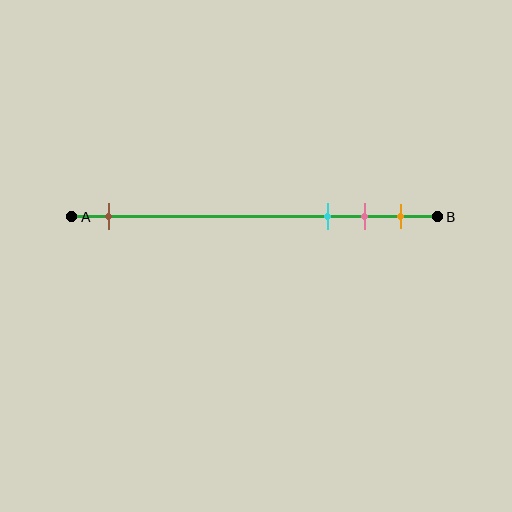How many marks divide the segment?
There are 4 marks dividing the segment.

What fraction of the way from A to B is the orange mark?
The orange mark is approximately 90% (0.9) of the way from A to B.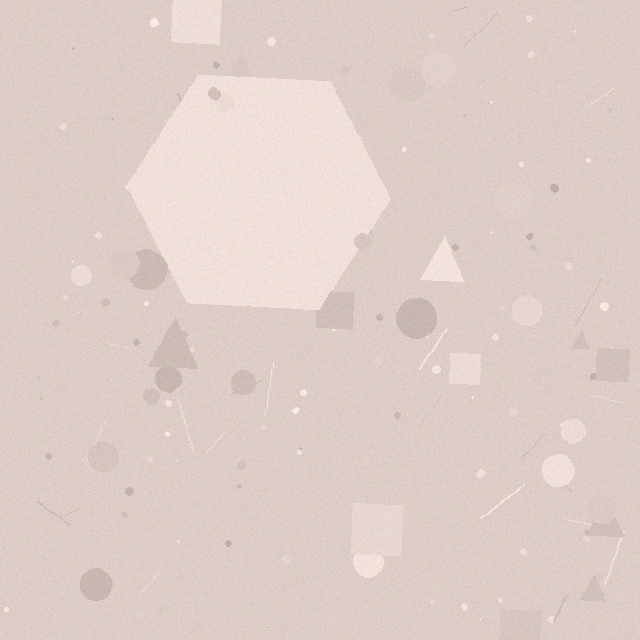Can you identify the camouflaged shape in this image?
The camouflaged shape is a hexagon.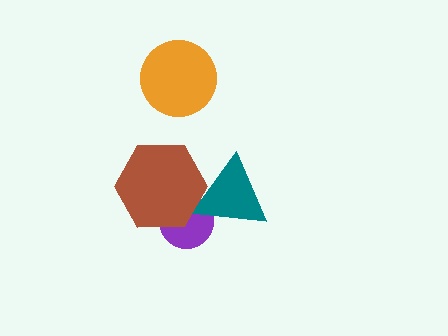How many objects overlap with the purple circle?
2 objects overlap with the purple circle.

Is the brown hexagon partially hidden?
No, no other shape covers it.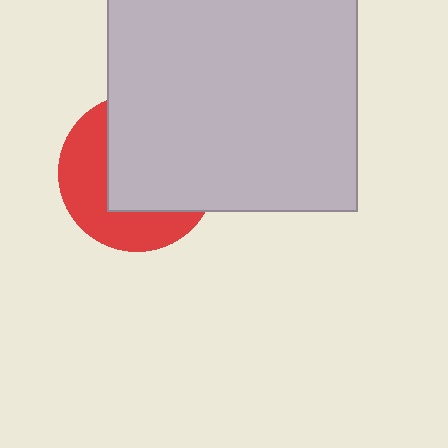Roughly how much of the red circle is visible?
A small part of it is visible (roughly 43%).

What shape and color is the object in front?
The object in front is a light gray square.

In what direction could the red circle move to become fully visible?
The red circle could move toward the lower-left. That would shift it out from behind the light gray square entirely.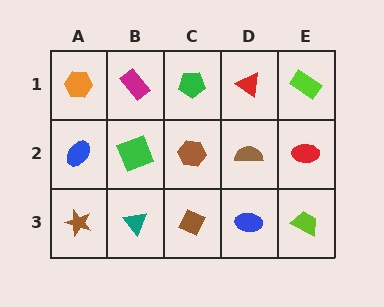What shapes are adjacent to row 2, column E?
A lime rectangle (row 1, column E), a lime trapezoid (row 3, column E), a brown semicircle (row 2, column D).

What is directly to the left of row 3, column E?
A blue ellipse.